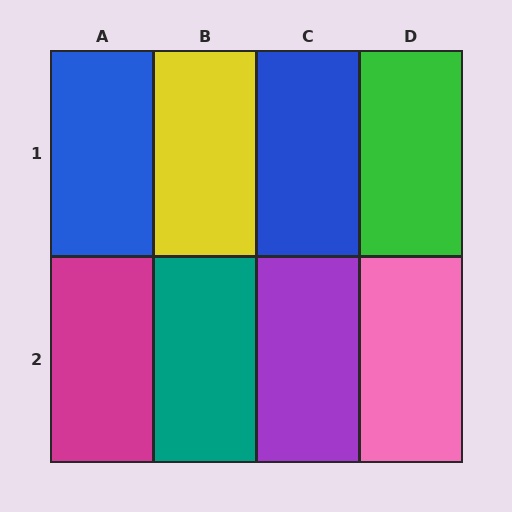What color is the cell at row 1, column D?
Green.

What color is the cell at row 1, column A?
Blue.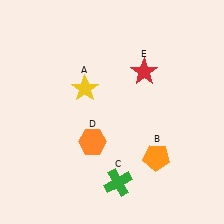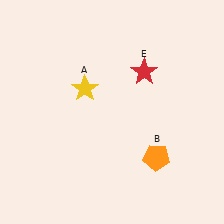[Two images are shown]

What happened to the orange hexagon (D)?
The orange hexagon (D) was removed in Image 2. It was in the bottom-left area of Image 1.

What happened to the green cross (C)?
The green cross (C) was removed in Image 2. It was in the bottom-right area of Image 1.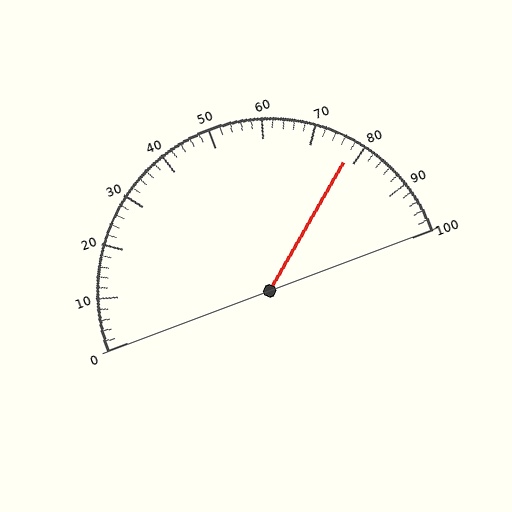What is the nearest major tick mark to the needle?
The nearest major tick mark is 80.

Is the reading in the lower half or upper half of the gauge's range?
The reading is in the upper half of the range (0 to 100).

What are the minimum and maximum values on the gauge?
The gauge ranges from 0 to 100.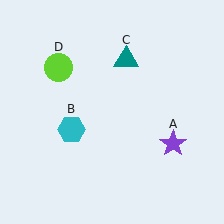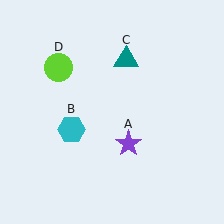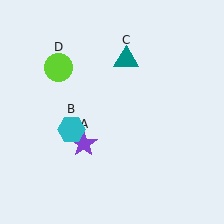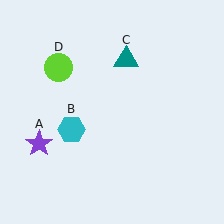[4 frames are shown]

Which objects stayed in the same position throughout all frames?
Cyan hexagon (object B) and teal triangle (object C) and lime circle (object D) remained stationary.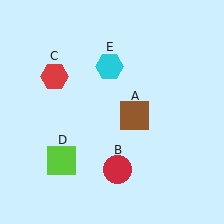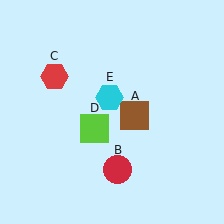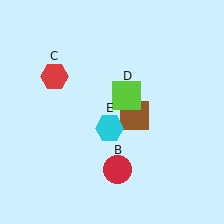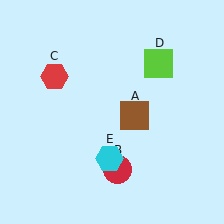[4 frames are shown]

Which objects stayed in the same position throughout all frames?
Brown square (object A) and red circle (object B) and red hexagon (object C) remained stationary.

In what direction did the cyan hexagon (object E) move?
The cyan hexagon (object E) moved down.